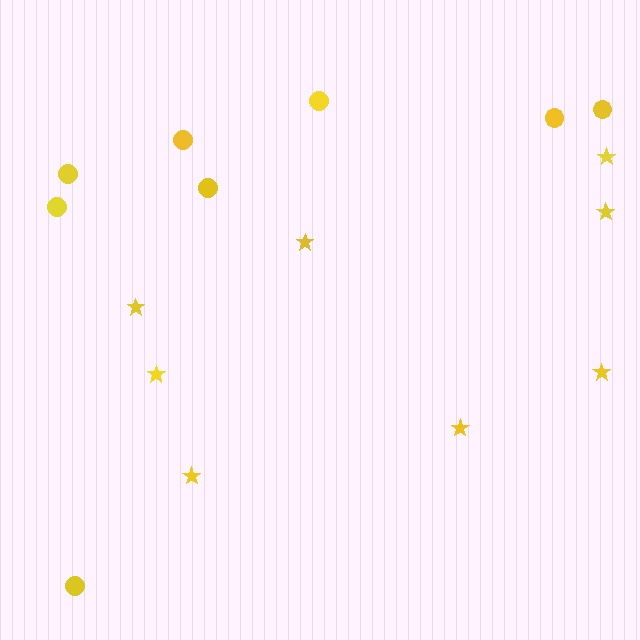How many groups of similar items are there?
There are 2 groups: one group of circles (8) and one group of stars (8).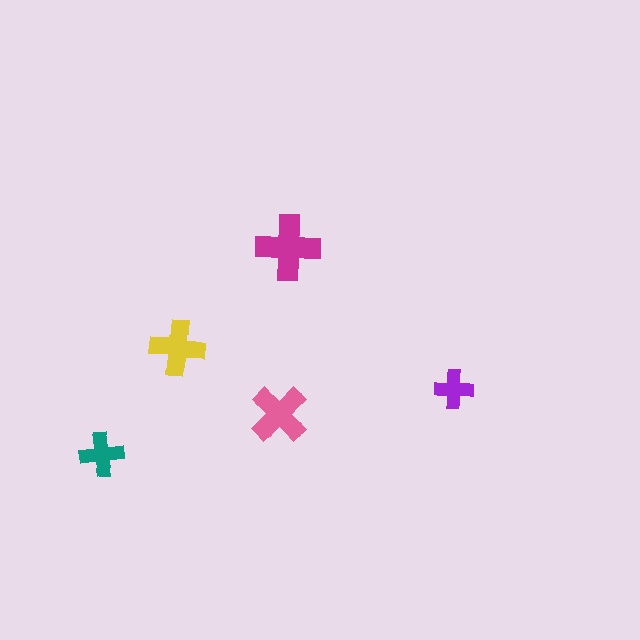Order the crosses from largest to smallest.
the magenta one, the pink one, the yellow one, the teal one, the purple one.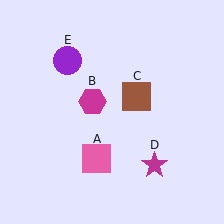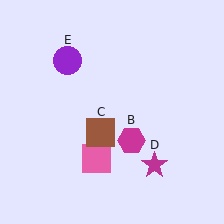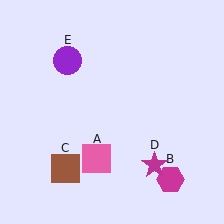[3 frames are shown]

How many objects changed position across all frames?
2 objects changed position: magenta hexagon (object B), brown square (object C).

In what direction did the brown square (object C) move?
The brown square (object C) moved down and to the left.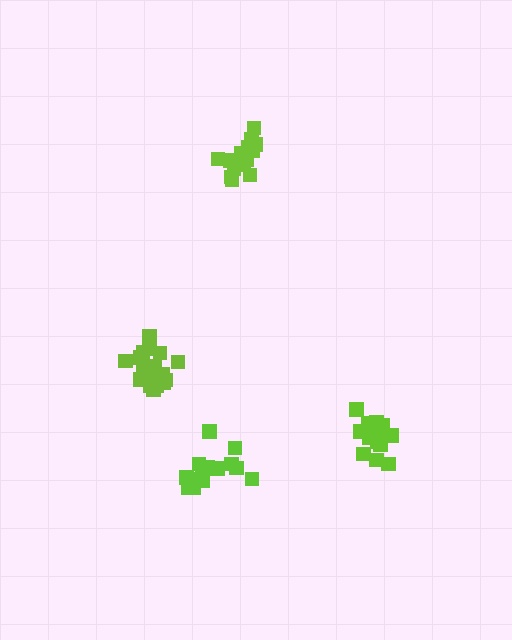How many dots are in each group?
Group 1: 16 dots, Group 2: 19 dots, Group 3: 19 dots, Group 4: 15 dots (69 total).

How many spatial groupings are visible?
There are 4 spatial groupings.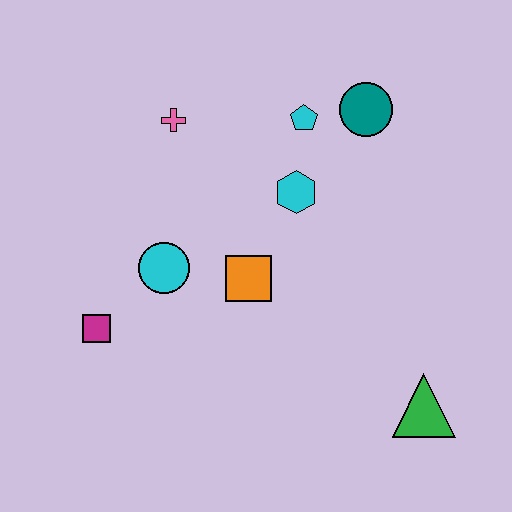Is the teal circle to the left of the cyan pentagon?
No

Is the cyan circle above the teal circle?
No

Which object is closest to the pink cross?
The cyan pentagon is closest to the pink cross.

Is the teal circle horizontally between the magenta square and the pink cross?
No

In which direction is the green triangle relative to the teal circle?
The green triangle is below the teal circle.